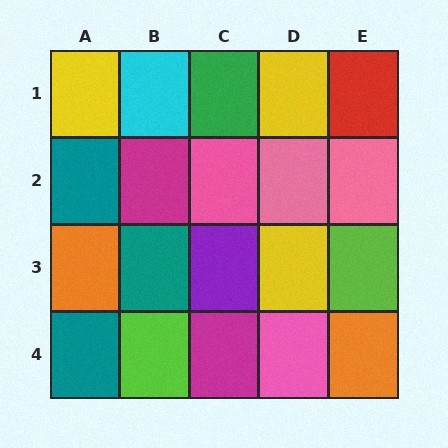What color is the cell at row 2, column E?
Pink.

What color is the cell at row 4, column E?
Orange.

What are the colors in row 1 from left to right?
Yellow, cyan, green, yellow, red.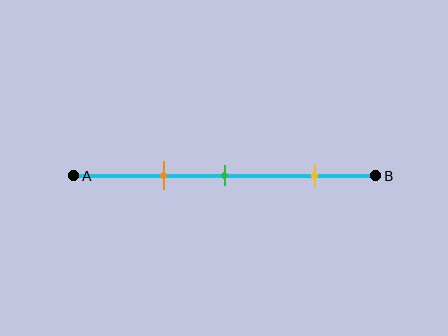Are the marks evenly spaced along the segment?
No, the marks are not evenly spaced.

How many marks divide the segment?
There are 3 marks dividing the segment.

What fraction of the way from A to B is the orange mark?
The orange mark is approximately 30% (0.3) of the way from A to B.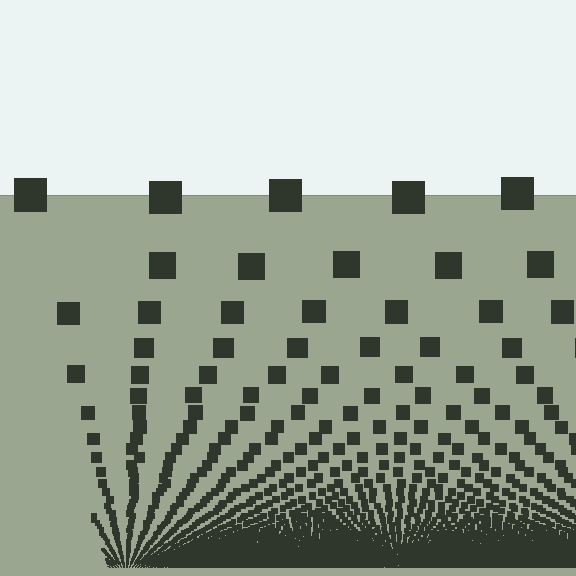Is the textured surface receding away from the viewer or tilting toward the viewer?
The surface appears to tilt toward the viewer. Texture elements get larger and sparser toward the top.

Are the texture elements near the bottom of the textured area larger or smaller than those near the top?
Smaller. The gradient is inverted — elements near the bottom are smaller and denser.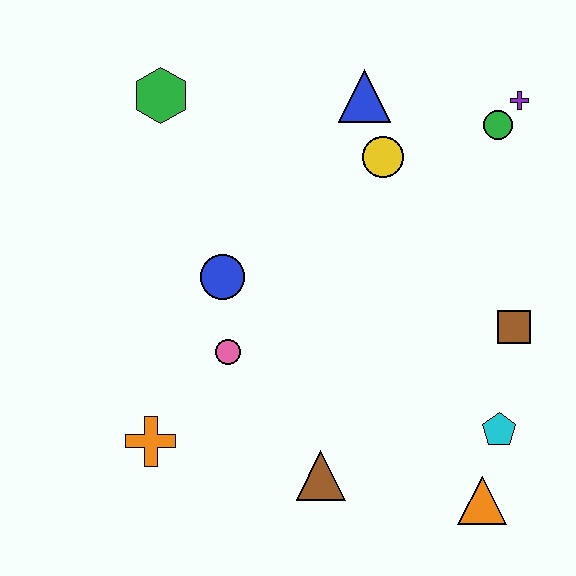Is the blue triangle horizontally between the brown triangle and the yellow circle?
Yes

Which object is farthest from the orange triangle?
The green hexagon is farthest from the orange triangle.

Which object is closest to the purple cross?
The green circle is closest to the purple cross.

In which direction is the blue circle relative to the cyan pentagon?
The blue circle is to the left of the cyan pentagon.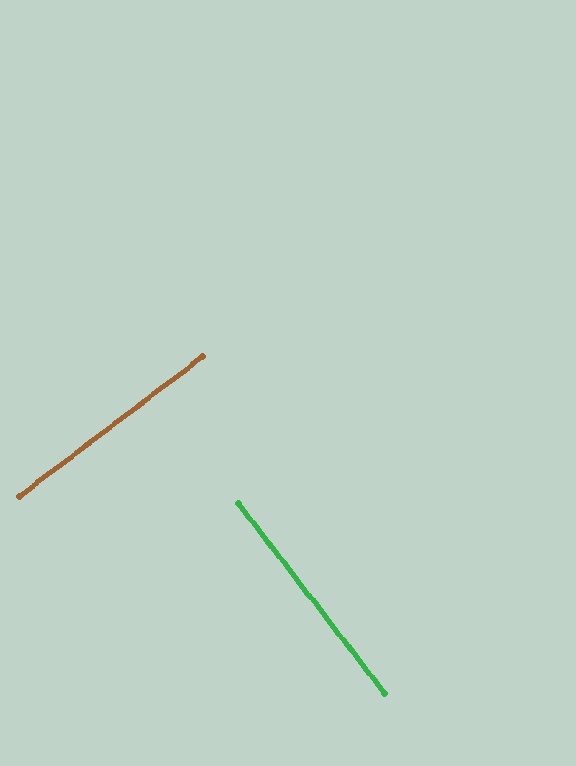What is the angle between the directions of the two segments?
Approximately 90 degrees.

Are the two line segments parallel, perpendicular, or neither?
Perpendicular — they meet at approximately 90°.